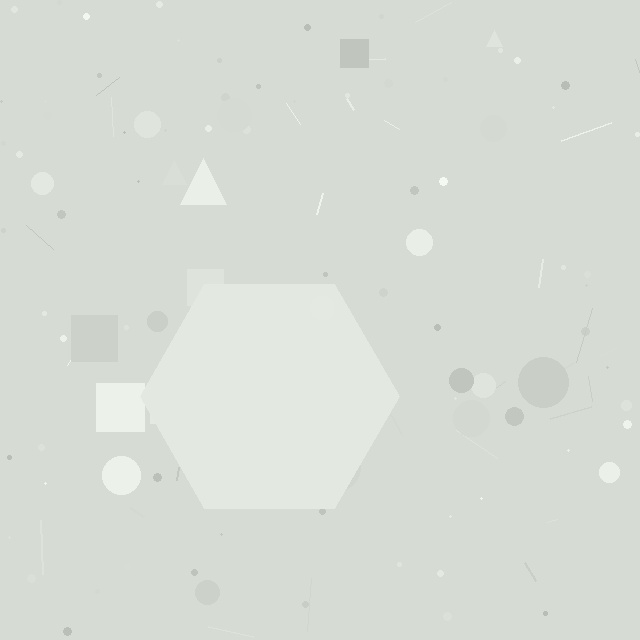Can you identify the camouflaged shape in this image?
The camouflaged shape is a hexagon.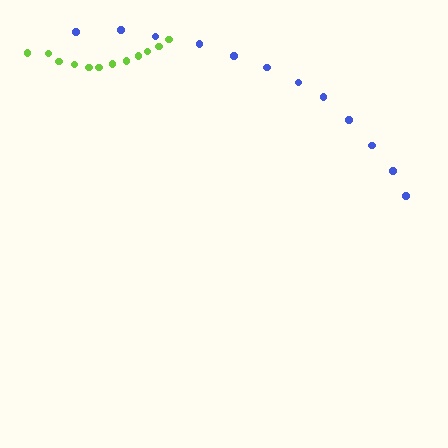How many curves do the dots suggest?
There are 2 distinct paths.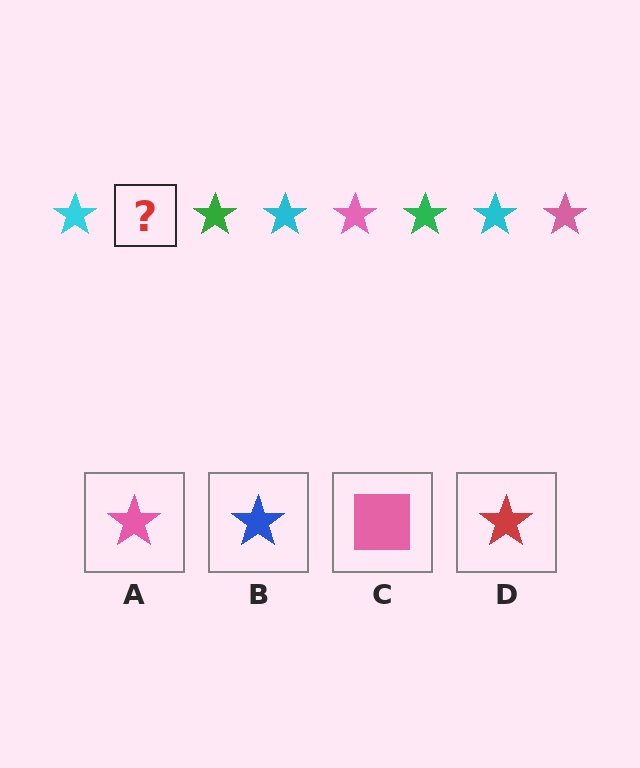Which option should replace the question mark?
Option A.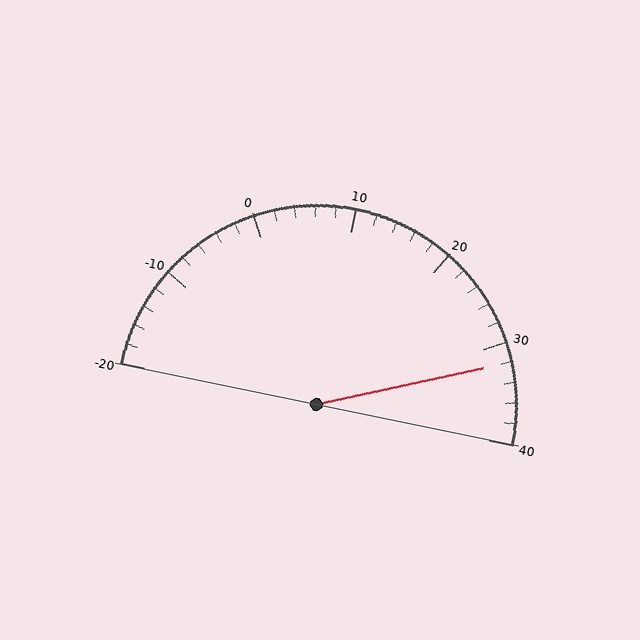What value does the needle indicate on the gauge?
The needle indicates approximately 32.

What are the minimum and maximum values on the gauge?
The gauge ranges from -20 to 40.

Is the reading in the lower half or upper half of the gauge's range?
The reading is in the upper half of the range (-20 to 40).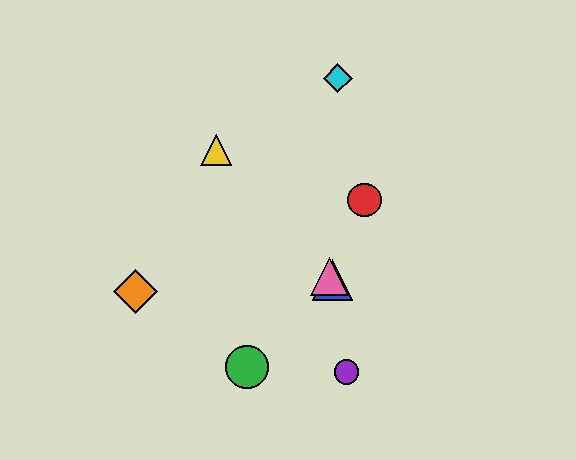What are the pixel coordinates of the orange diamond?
The orange diamond is at (136, 291).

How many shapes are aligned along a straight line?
3 shapes (the blue triangle, the yellow triangle, the pink triangle) are aligned along a straight line.